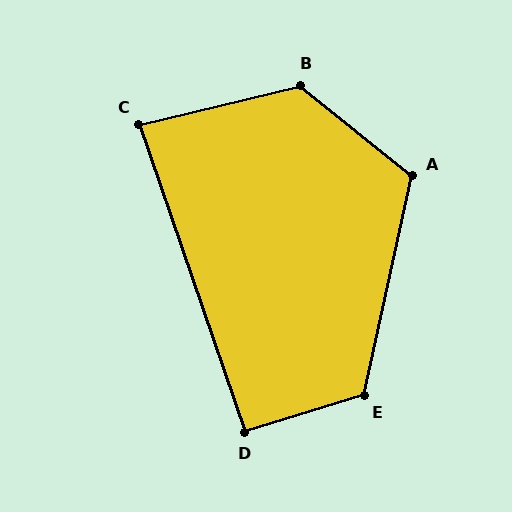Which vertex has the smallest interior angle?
C, at approximately 84 degrees.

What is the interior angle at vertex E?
Approximately 120 degrees (obtuse).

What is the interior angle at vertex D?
Approximately 92 degrees (approximately right).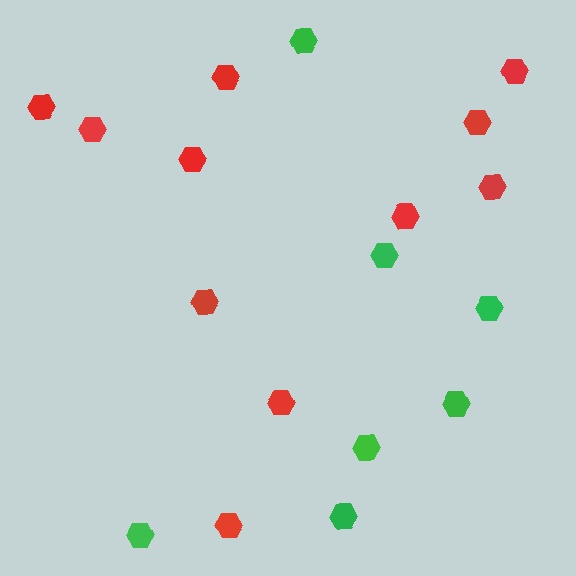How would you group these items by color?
There are 2 groups: one group of red hexagons (11) and one group of green hexagons (7).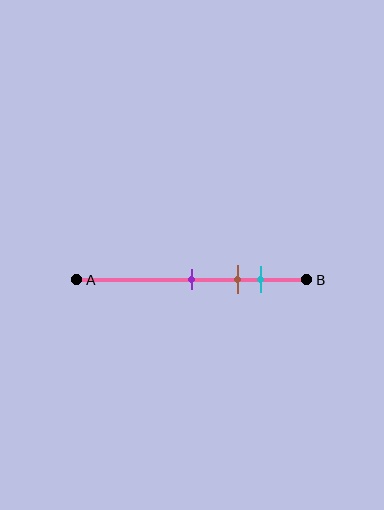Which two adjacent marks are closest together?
The brown and cyan marks are the closest adjacent pair.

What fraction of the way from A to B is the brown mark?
The brown mark is approximately 70% (0.7) of the way from A to B.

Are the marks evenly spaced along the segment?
Yes, the marks are approximately evenly spaced.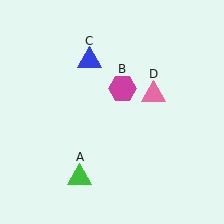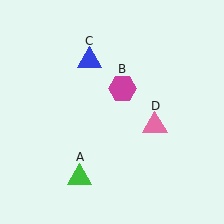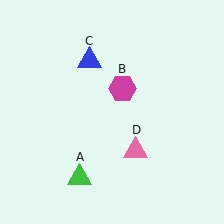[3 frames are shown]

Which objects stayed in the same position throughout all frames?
Green triangle (object A) and magenta hexagon (object B) and blue triangle (object C) remained stationary.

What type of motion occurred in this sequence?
The pink triangle (object D) rotated clockwise around the center of the scene.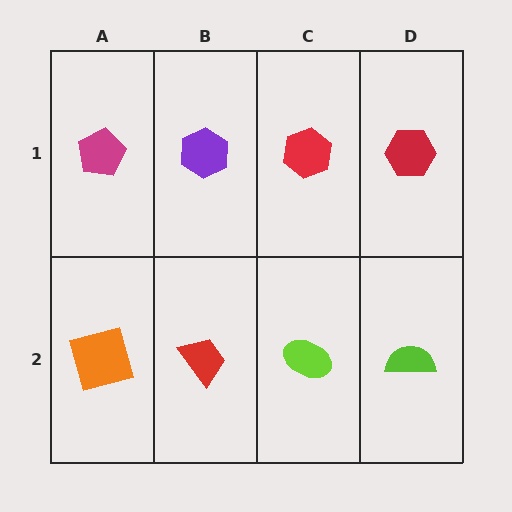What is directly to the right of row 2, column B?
A lime ellipse.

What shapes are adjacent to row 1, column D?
A lime semicircle (row 2, column D), a red hexagon (row 1, column C).